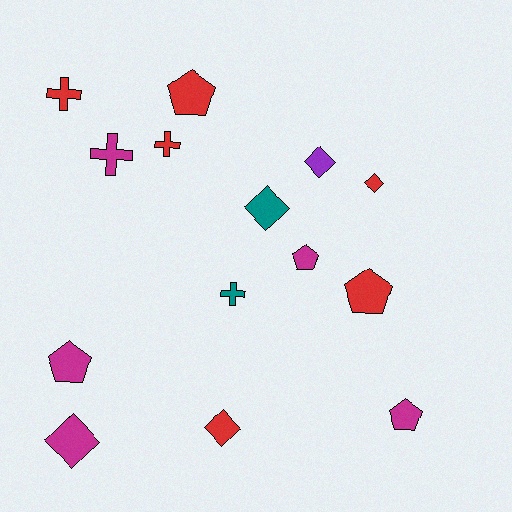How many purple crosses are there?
There are no purple crosses.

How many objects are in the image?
There are 14 objects.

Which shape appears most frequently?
Pentagon, with 5 objects.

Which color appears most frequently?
Red, with 6 objects.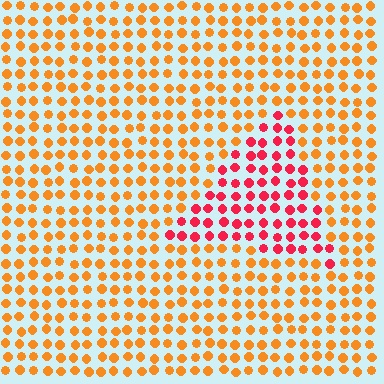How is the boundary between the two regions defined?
The boundary is defined purely by a slight shift in hue (about 43 degrees). Spacing, size, and orientation are identical on both sides.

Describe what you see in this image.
The image is filled with small orange elements in a uniform arrangement. A triangle-shaped region is visible where the elements are tinted to a slightly different hue, forming a subtle color boundary.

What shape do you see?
I see a triangle.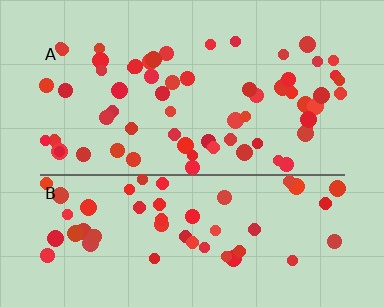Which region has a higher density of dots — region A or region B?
A (the top).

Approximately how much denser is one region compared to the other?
Approximately 1.2× — region A over region B.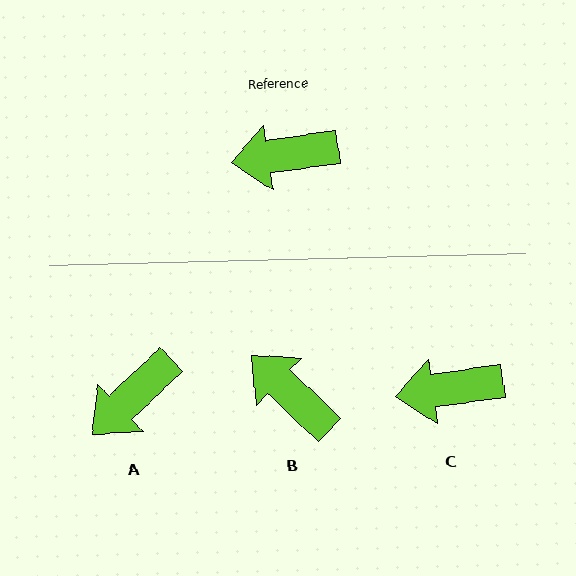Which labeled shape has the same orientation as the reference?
C.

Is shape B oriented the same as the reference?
No, it is off by about 52 degrees.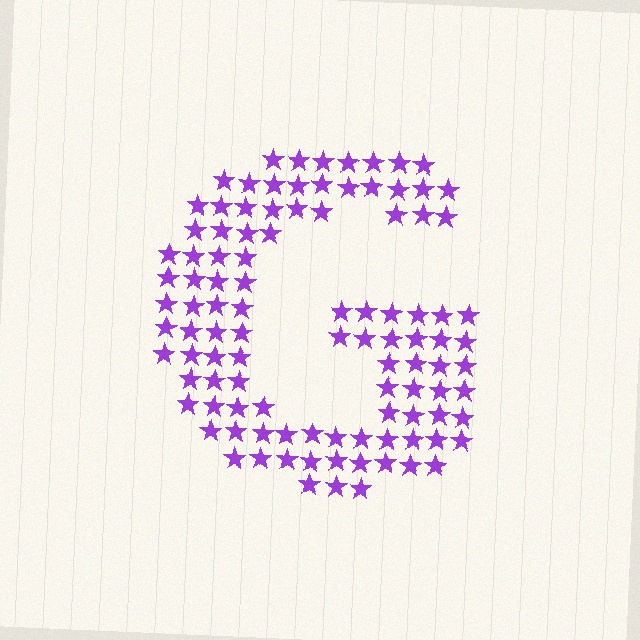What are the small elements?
The small elements are stars.